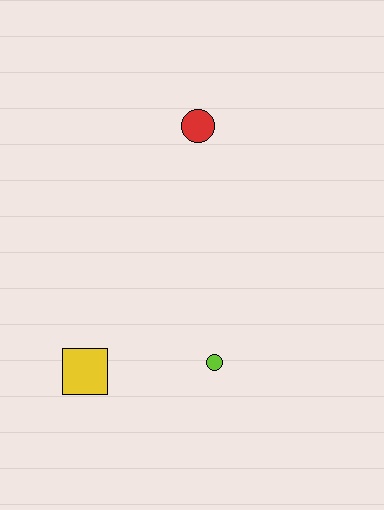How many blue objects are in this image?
There are no blue objects.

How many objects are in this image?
There are 3 objects.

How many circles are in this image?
There are 2 circles.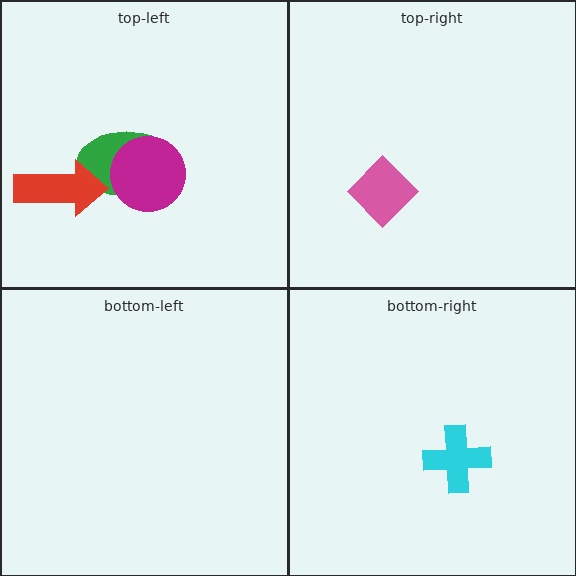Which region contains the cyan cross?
The bottom-right region.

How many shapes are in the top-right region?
1.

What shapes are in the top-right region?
The pink diamond.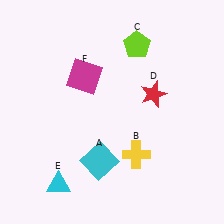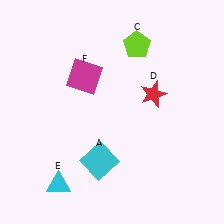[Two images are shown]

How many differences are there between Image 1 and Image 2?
There is 1 difference between the two images.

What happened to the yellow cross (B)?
The yellow cross (B) was removed in Image 2. It was in the bottom-right area of Image 1.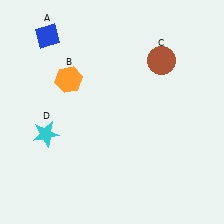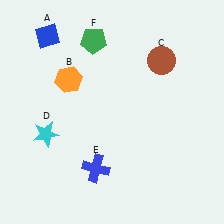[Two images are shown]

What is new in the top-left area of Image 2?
A green pentagon (F) was added in the top-left area of Image 2.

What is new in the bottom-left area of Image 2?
A blue cross (E) was added in the bottom-left area of Image 2.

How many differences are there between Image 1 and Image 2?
There are 2 differences between the two images.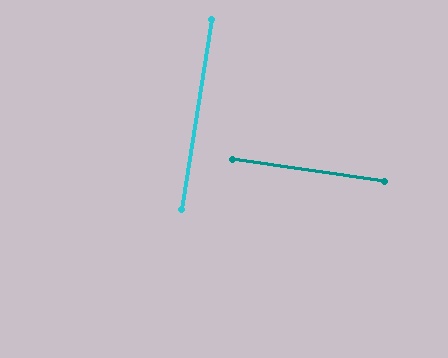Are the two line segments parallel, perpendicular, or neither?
Perpendicular — they meet at approximately 90°.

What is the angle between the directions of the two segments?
Approximately 90 degrees.